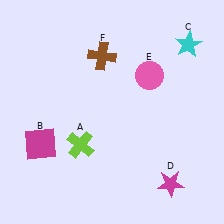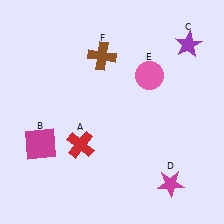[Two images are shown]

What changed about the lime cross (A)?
In Image 1, A is lime. In Image 2, it changed to red.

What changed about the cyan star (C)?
In Image 1, C is cyan. In Image 2, it changed to purple.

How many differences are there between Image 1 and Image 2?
There are 2 differences between the two images.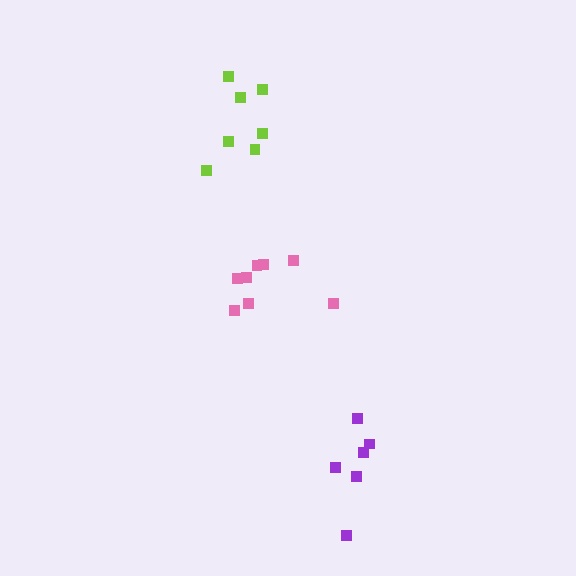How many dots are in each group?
Group 1: 7 dots, Group 2: 6 dots, Group 3: 8 dots (21 total).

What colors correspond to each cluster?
The clusters are colored: lime, purple, pink.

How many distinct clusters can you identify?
There are 3 distinct clusters.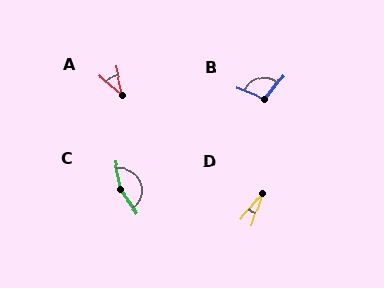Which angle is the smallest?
D, at approximately 22 degrees.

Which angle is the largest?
C, at approximately 155 degrees.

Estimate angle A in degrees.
Approximately 37 degrees.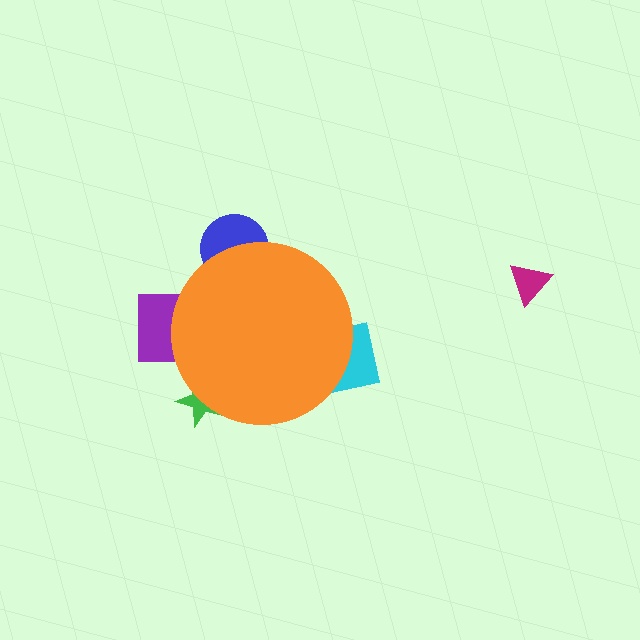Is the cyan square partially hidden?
Yes, the cyan square is partially hidden behind the orange circle.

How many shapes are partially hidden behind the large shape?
4 shapes are partially hidden.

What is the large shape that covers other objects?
An orange circle.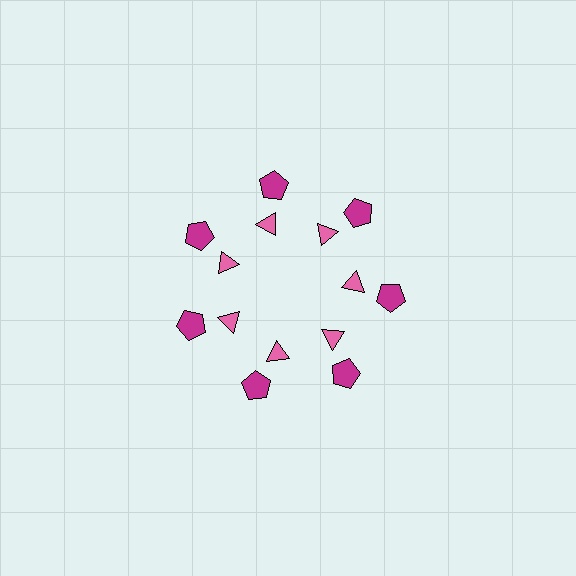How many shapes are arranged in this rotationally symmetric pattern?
There are 14 shapes, arranged in 7 groups of 2.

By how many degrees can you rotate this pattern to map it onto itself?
The pattern maps onto itself every 51 degrees of rotation.